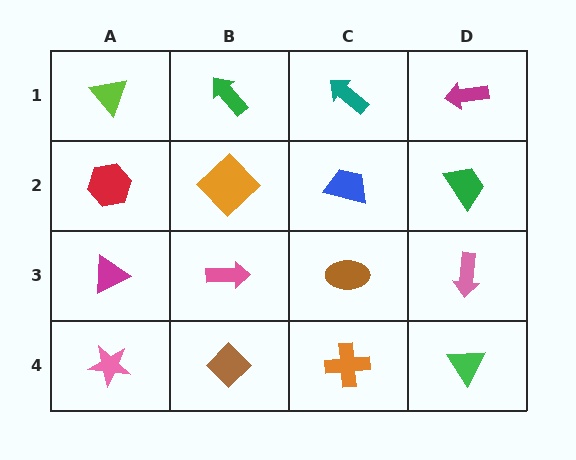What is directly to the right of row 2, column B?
A blue trapezoid.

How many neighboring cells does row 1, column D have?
2.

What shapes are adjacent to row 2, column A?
A lime triangle (row 1, column A), a magenta triangle (row 3, column A), an orange diamond (row 2, column B).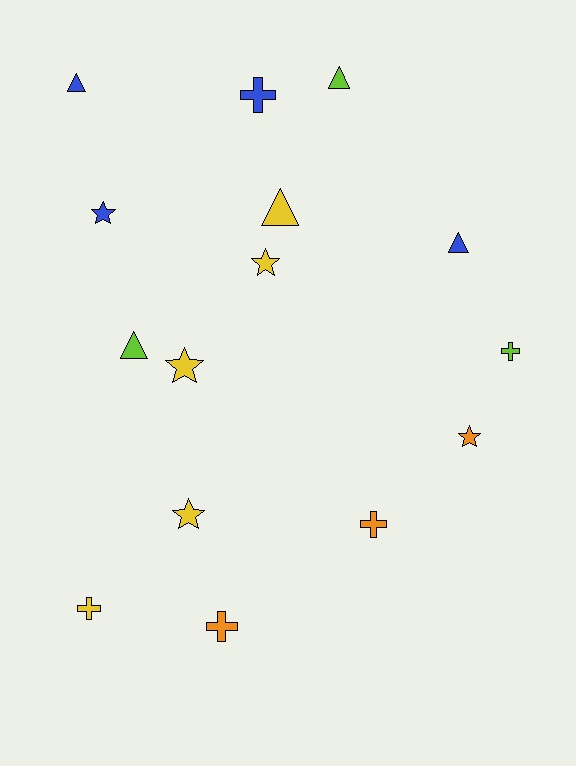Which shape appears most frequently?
Star, with 5 objects.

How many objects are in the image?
There are 15 objects.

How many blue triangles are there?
There are 2 blue triangles.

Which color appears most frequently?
Yellow, with 5 objects.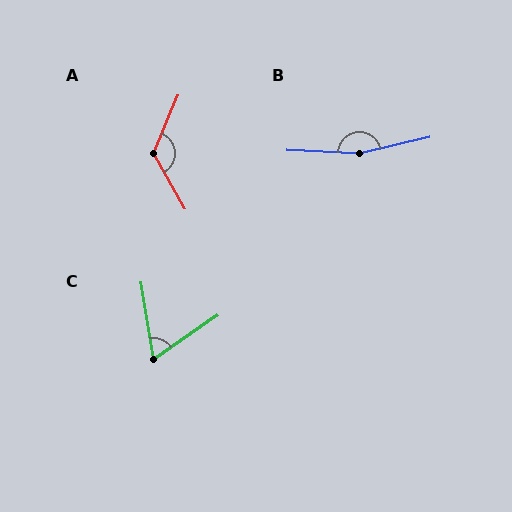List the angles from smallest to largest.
C (65°), A (128°), B (165°).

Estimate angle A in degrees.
Approximately 128 degrees.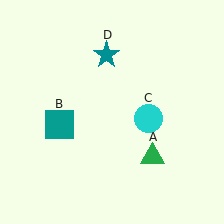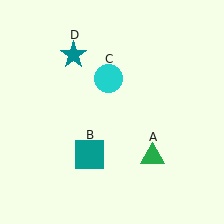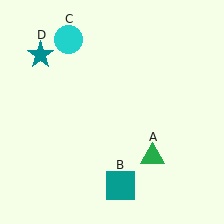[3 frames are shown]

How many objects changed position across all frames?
3 objects changed position: teal square (object B), cyan circle (object C), teal star (object D).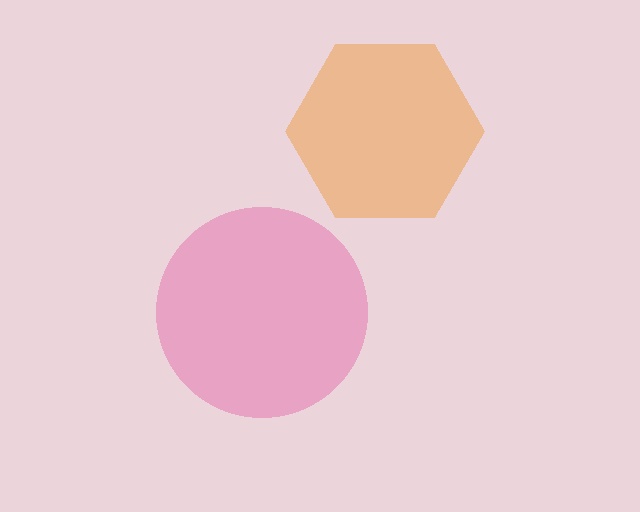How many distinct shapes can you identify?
There are 2 distinct shapes: an orange hexagon, a pink circle.